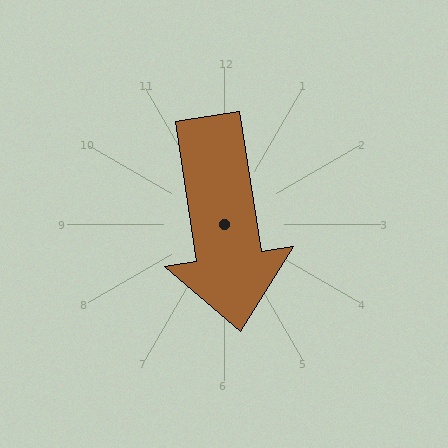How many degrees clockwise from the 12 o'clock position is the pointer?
Approximately 171 degrees.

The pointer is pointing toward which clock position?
Roughly 6 o'clock.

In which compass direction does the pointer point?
South.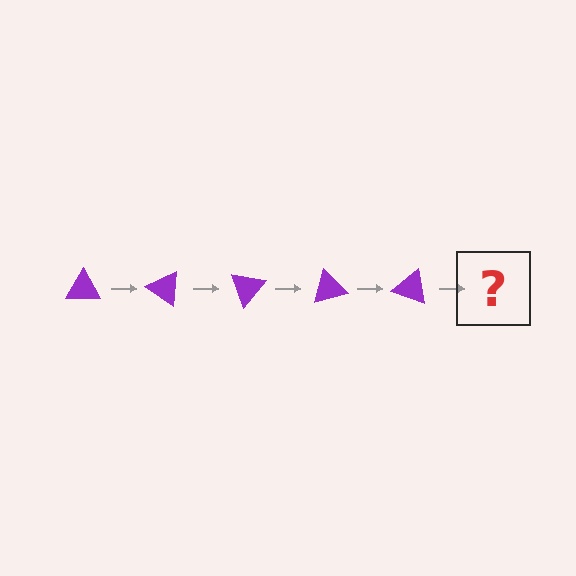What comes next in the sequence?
The next element should be a purple triangle rotated 175 degrees.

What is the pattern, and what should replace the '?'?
The pattern is that the triangle rotates 35 degrees each step. The '?' should be a purple triangle rotated 175 degrees.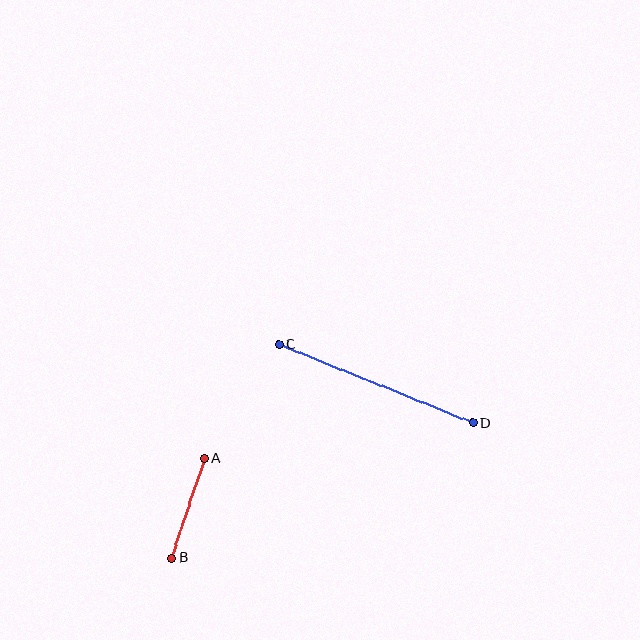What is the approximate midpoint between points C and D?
The midpoint is at approximately (376, 384) pixels.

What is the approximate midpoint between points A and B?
The midpoint is at approximately (188, 508) pixels.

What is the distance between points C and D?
The distance is approximately 209 pixels.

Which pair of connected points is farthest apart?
Points C and D are farthest apart.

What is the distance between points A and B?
The distance is approximately 105 pixels.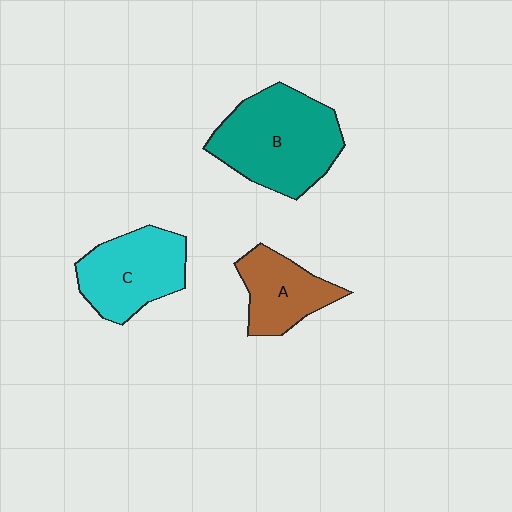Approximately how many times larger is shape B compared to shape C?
Approximately 1.4 times.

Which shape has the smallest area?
Shape A (brown).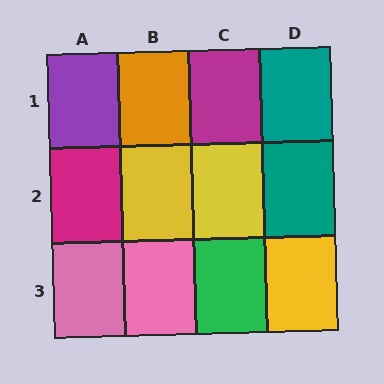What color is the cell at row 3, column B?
Pink.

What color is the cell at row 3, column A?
Pink.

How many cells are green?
1 cell is green.